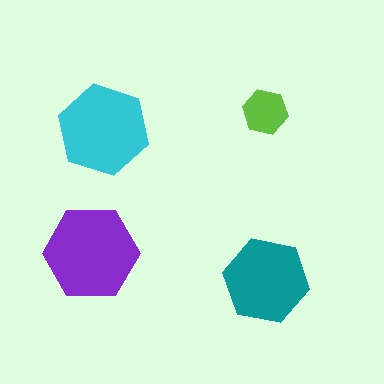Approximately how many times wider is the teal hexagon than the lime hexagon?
About 2 times wider.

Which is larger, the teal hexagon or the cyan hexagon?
The cyan one.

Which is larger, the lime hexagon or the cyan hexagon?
The cyan one.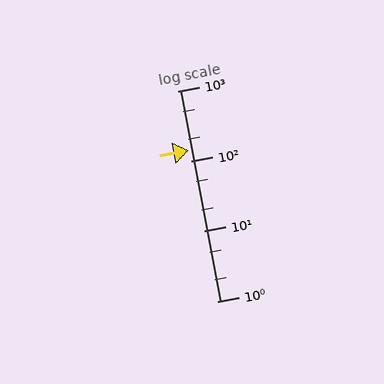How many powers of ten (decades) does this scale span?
The scale spans 3 decades, from 1 to 1000.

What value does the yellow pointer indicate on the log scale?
The pointer indicates approximately 140.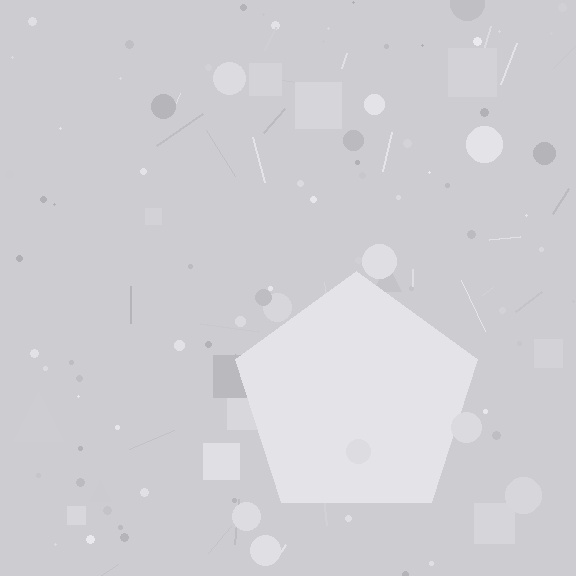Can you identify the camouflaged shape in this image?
The camouflaged shape is a pentagon.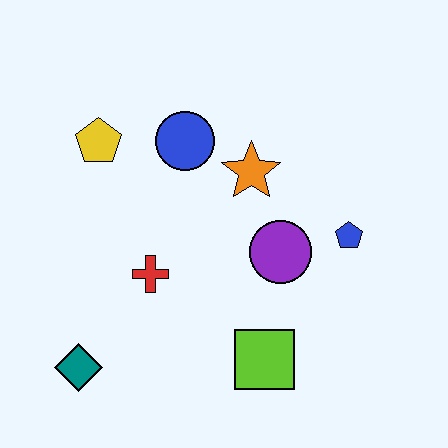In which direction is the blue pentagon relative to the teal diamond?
The blue pentagon is to the right of the teal diamond.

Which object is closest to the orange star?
The blue circle is closest to the orange star.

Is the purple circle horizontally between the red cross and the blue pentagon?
Yes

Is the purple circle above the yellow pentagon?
No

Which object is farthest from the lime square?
The yellow pentagon is farthest from the lime square.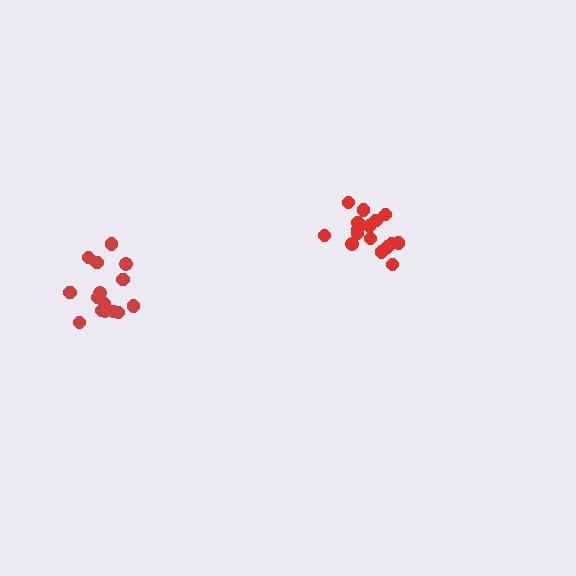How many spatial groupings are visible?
There are 2 spatial groupings.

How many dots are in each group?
Group 1: 15 dots, Group 2: 16 dots (31 total).